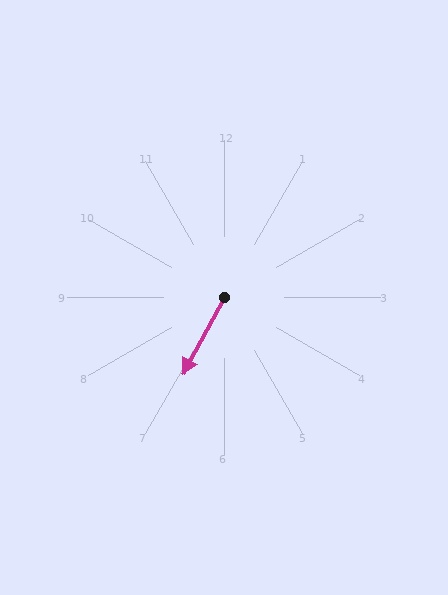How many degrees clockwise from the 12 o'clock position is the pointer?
Approximately 208 degrees.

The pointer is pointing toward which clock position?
Roughly 7 o'clock.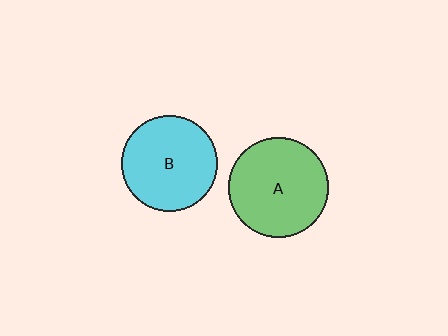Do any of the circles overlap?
No, none of the circles overlap.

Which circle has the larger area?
Circle A (green).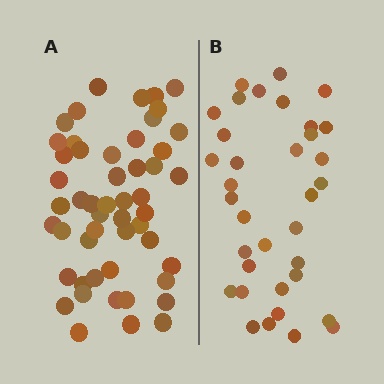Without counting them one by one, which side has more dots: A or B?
Region A (the left region) has more dots.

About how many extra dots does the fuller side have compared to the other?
Region A has approximately 15 more dots than region B.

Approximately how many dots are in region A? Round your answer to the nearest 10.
About 50 dots. (The exact count is 51, which rounds to 50.)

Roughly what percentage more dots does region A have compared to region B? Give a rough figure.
About 45% more.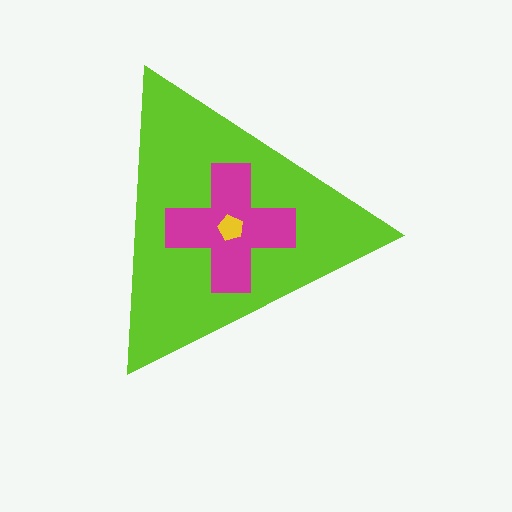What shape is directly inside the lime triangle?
The magenta cross.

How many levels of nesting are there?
3.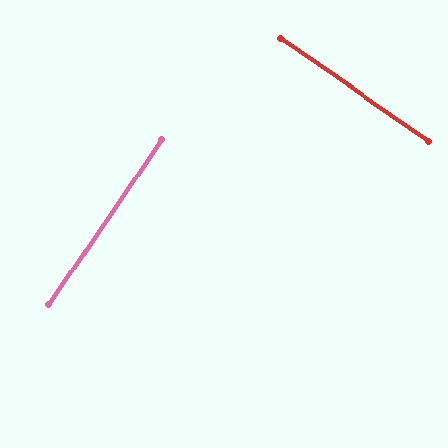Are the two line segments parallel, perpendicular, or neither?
Perpendicular — they meet at approximately 90°.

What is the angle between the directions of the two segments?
Approximately 90 degrees.